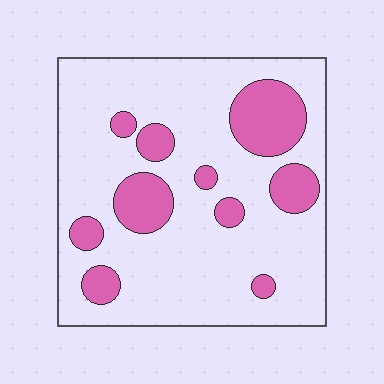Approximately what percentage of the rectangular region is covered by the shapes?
Approximately 20%.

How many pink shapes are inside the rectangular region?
10.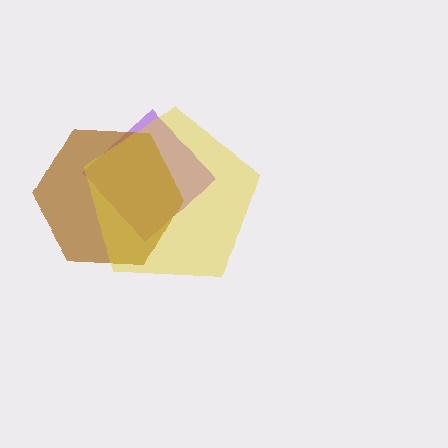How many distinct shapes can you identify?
There are 3 distinct shapes: a purple diamond, a brown hexagon, a yellow pentagon.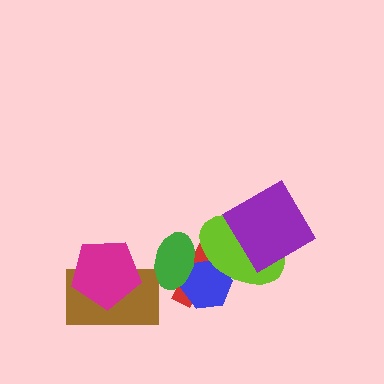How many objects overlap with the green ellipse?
2 objects overlap with the green ellipse.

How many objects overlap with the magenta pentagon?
1 object overlaps with the magenta pentagon.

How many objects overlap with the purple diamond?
1 object overlaps with the purple diamond.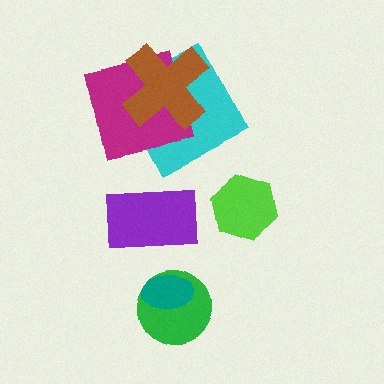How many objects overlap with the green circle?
1 object overlaps with the green circle.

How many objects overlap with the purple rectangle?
0 objects overlap with the purple rectangle.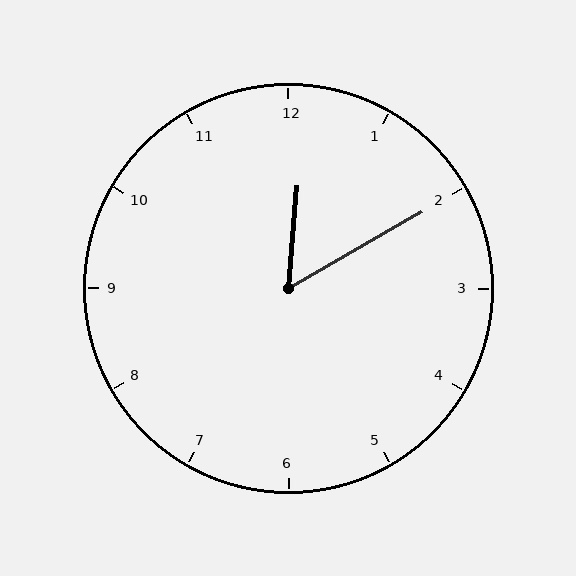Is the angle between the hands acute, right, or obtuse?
It is acute.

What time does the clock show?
12:10.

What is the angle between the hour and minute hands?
Approximately 55 degrees.